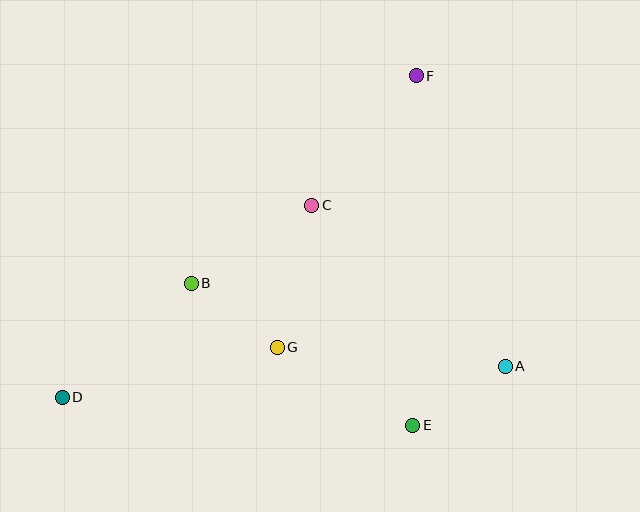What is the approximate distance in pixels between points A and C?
The distance between A and C is approximately 252 pixels.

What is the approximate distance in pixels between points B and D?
The distance between B and D is approximately 172 pixels.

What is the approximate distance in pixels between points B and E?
The distance between B and E is approximately 263 pixels.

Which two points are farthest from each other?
Points D and F are farthest from each other.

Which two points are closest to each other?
Points B and G are closest to each other.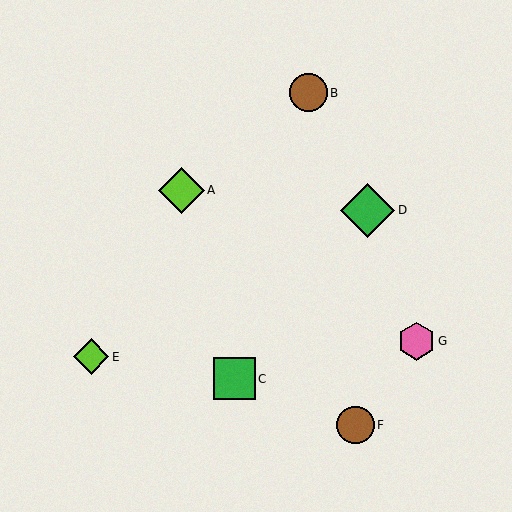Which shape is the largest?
The green diamond (labeled D) is the largest.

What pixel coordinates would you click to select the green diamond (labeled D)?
Click at (368, 210) to select the green diamond D.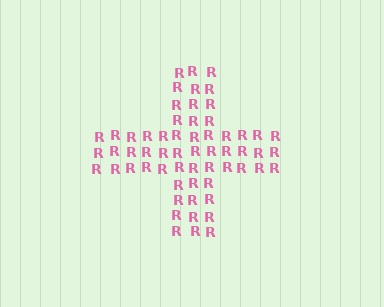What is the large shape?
The large shape is a cross.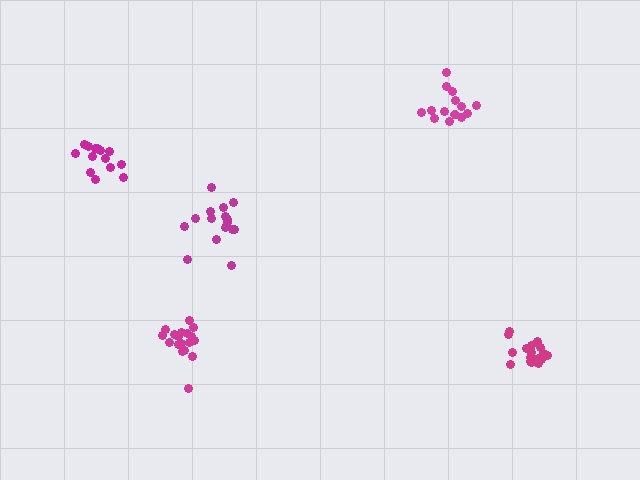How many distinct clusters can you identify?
There are 5 distinct clusters.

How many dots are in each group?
Group 1: 16 dots, Group 2: 17 dots, Group 3: 15 dots, Group 4: 14 dots, Group 5: 18 dots (80 total).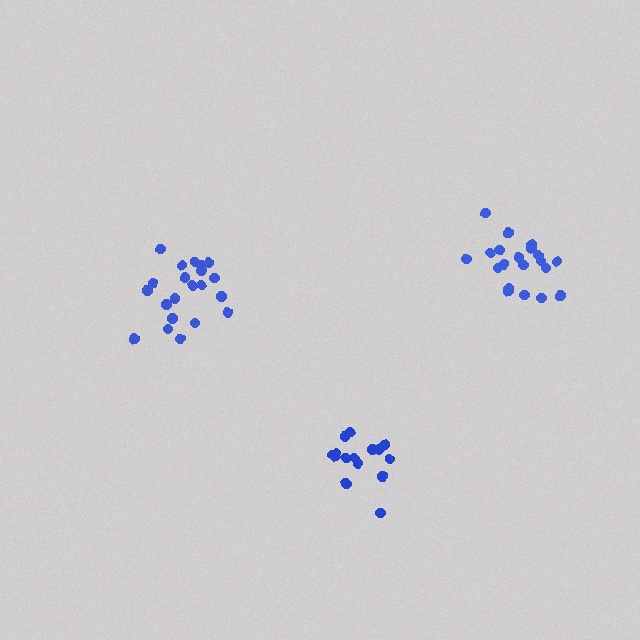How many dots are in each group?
Group 1: 20 dots, Group 2: 21 dots, Group 3: 15 dots (56 total).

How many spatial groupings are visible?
There are 3 spatial groupings.